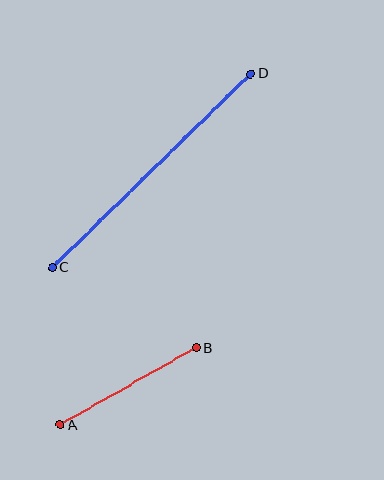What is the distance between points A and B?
The distance is approximately 156 pixels.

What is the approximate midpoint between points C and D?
The midpoint is at approximately (151, 171) pixels.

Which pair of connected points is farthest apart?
Points C and D are farthest apart.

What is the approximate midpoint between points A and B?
The midpoint is at approximately (128, 386) pixels.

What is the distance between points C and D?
The distance is approximately 278 pixels.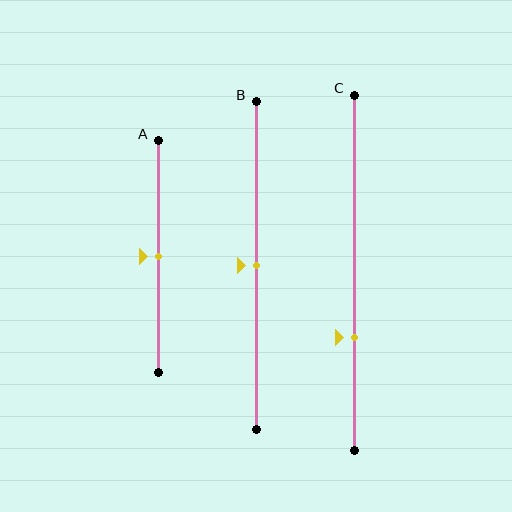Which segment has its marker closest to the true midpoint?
Segment A has its marker closest to the true midpoint.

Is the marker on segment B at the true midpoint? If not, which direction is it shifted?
Yes, the marker on segment B is at the true midpoint.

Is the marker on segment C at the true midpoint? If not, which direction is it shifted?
No, the marker on segment C is shifted downward by about 18% of the segment length.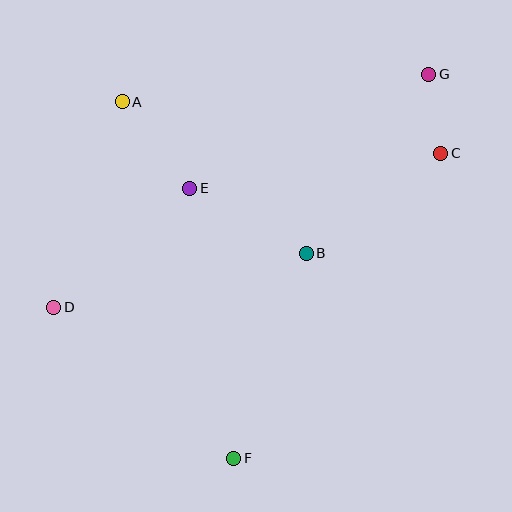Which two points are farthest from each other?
Points D and G are farthest from each other.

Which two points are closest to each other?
Points C and G are closest to each other.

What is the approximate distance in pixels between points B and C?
The distance between B and C is approximately 168 pixels.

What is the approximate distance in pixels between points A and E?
The distance between A and E is approximately 110 pixels.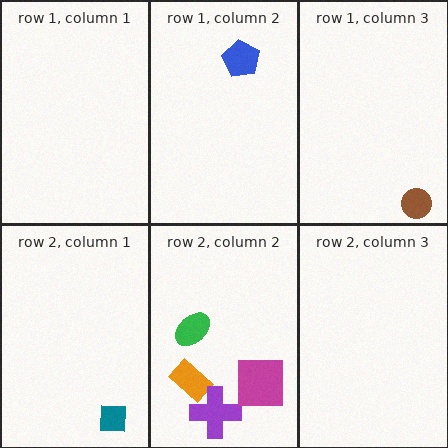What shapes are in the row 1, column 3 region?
The brown circle.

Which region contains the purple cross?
The row 2, column 2 region.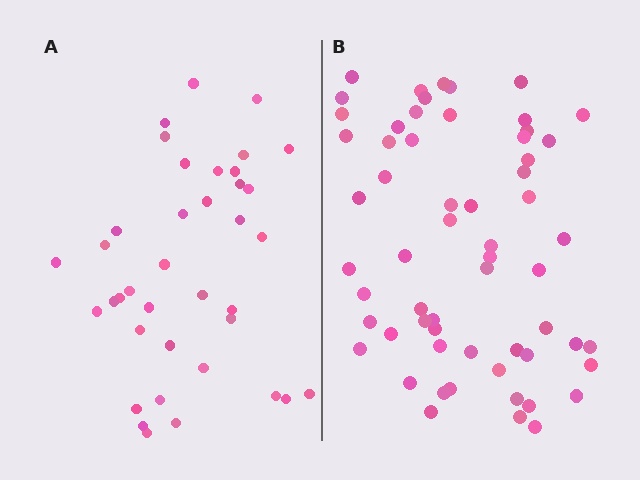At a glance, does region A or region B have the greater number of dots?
Region B (the right region) has more dots.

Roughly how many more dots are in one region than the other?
Region B has approximately 20 more dots than region A.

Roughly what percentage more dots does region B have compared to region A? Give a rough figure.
About 60% more.